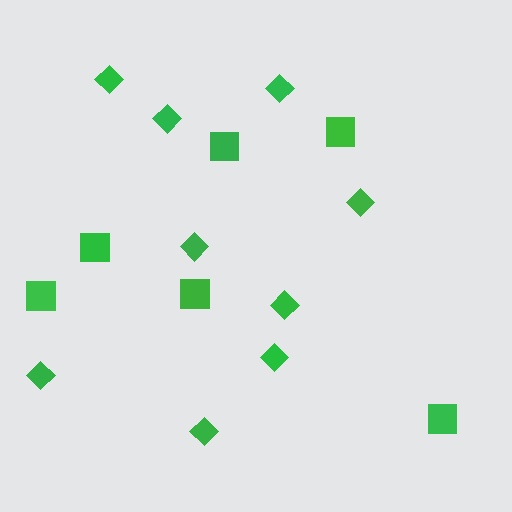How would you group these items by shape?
There are 2 groups: one group of diamonds (9) and one group of squares (6).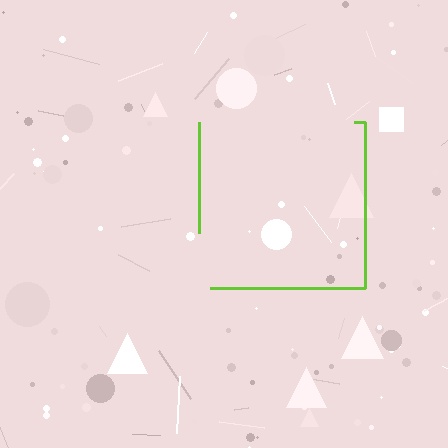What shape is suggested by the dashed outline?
The dashed outline suggests a square.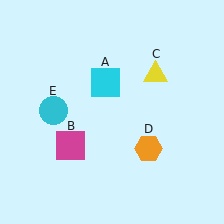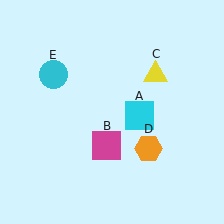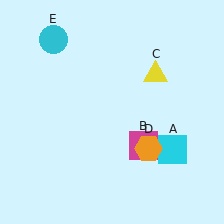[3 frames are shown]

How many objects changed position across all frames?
3 objects changed position: cyan square (object A), magenta square (object B), cyan circle (object E).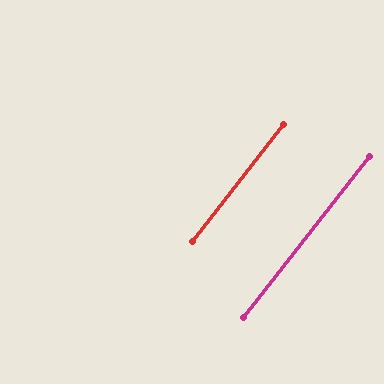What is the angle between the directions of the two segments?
Approximately 0 degrees.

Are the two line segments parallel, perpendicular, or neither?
Parallel — their directions differ by only 0.2°.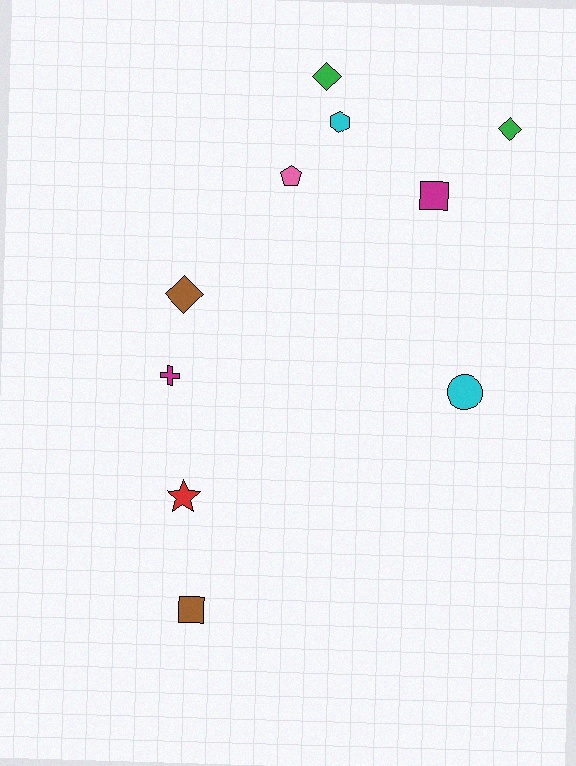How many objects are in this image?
There are 10 objects.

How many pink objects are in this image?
There is 1 pink object.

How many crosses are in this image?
There is 1 cross.